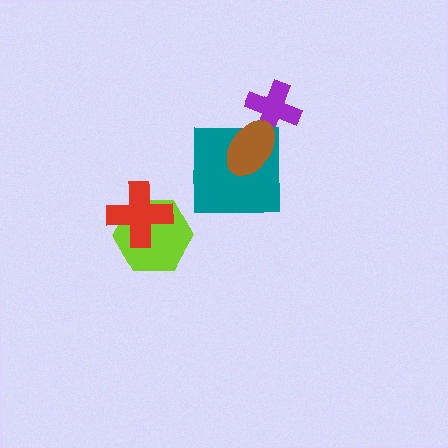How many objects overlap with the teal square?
1 object overlaps with the teal square.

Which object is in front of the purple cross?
The brown ellipse is in front of the purple cross.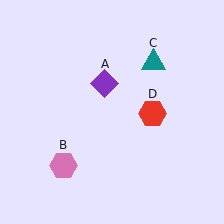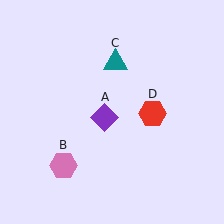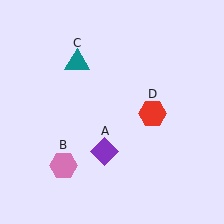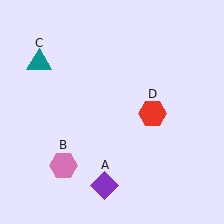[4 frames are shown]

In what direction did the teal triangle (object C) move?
The teal triangle (object C) moved left.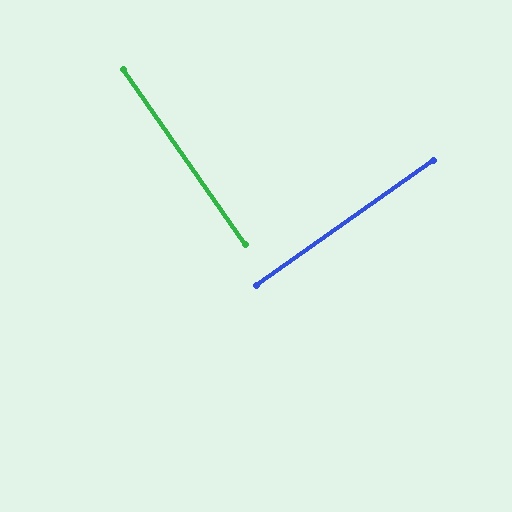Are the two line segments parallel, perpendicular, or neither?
Perpendicular — they meet at approximately 90°.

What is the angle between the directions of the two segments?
Approximately 90 degrees.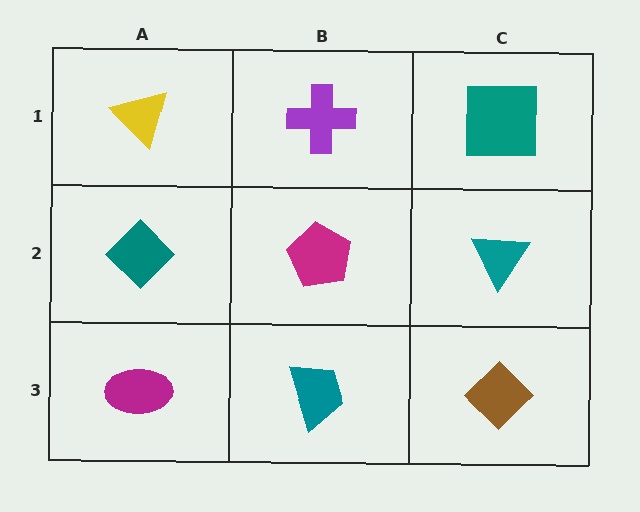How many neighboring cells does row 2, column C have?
3.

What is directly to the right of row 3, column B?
A brown diamond.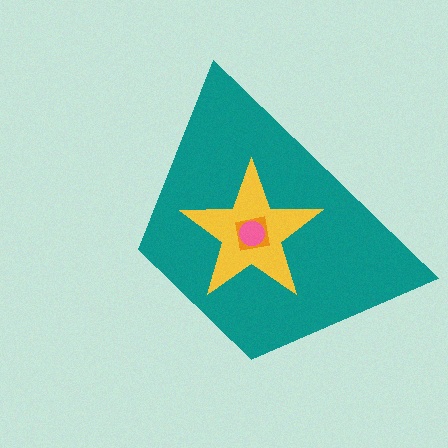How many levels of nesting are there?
4.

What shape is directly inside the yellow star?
The orange square.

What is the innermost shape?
The pink circle.